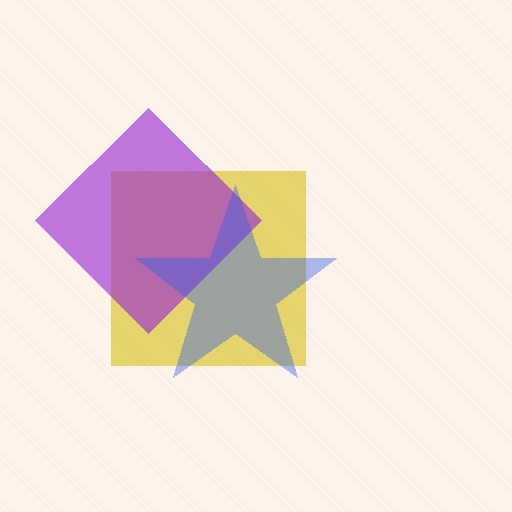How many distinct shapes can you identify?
There are 3 distinct shapes: a yellow square, a purple diamond, a blue star.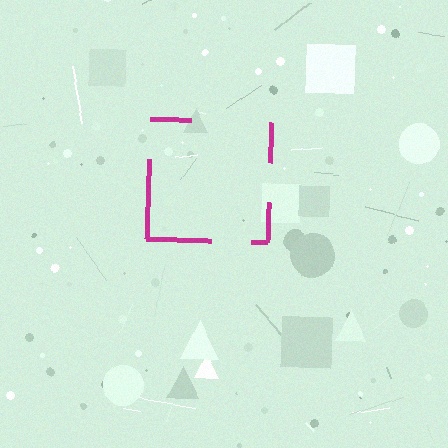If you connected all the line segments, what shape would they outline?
They would outline a square.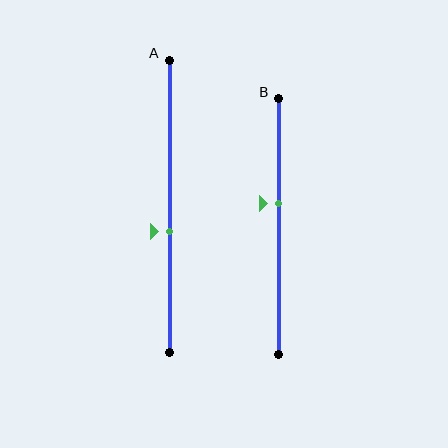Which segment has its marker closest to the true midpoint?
Segment A has its marker closest to the true midpoint.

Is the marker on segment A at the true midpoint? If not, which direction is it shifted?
No, the marker on segment A is shifted downward by about 8% of the segment length.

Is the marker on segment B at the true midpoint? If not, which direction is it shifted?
No, the marker on segment B is shifted upward by about 9% of the segment length.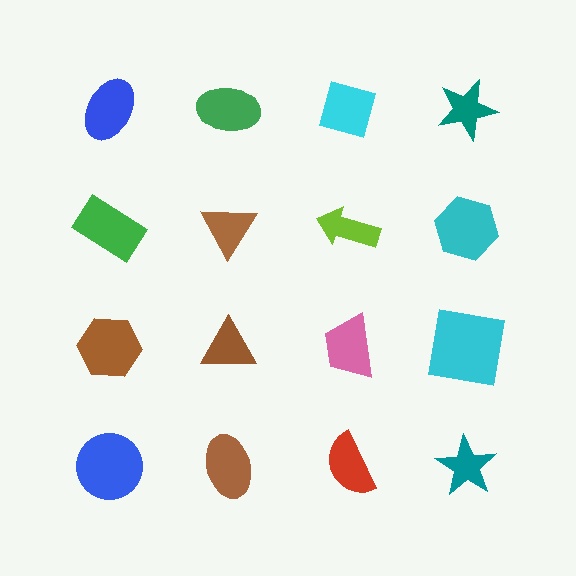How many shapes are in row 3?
4 shapes.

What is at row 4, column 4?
A teal star.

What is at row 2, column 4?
A cyan hexagon.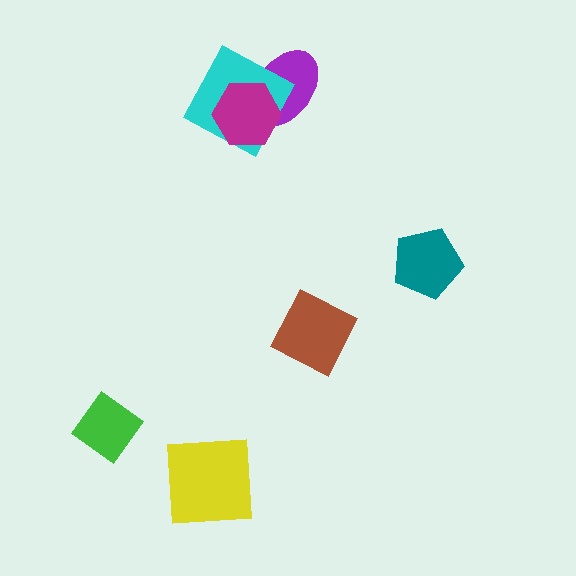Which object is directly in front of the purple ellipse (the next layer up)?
The cyan square is directly in front of the purple ellipse.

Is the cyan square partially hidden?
Yes, it is partially covered by another shape.